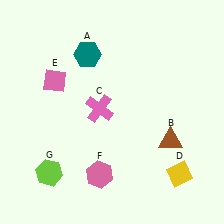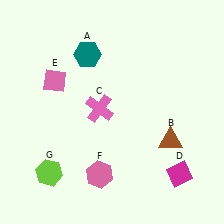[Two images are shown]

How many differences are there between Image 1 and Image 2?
There is 1 difference between the two images.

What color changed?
The diamond (D) changed from yellow in Image 1 to magenta in Image 2.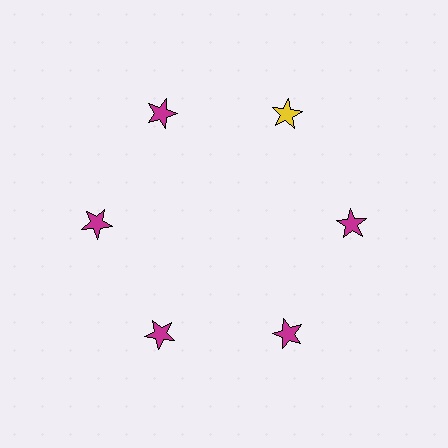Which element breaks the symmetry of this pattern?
The yellow star at roughly the 1 o'clock position breaks the symmetry. All other shapes are magenta stars.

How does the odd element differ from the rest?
It has a different color: yellow instead of magenta.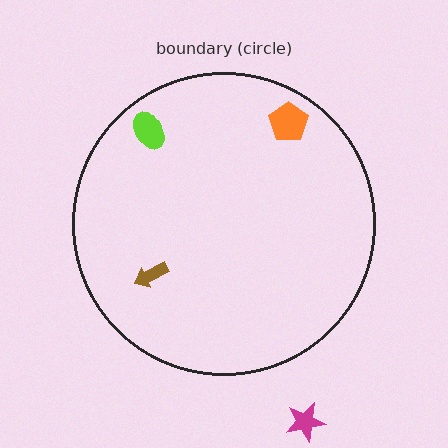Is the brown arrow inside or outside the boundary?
Inside.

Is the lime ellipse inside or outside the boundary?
Inside.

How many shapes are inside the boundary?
3 inside, 1 outside.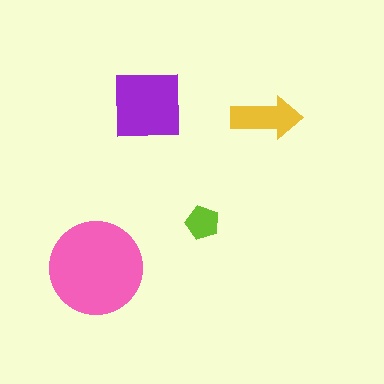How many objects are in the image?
There are 4 objects in the image.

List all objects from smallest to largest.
The lime pentagon, the yellow arrow, the purple square, the pink circle.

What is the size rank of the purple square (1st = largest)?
2nd.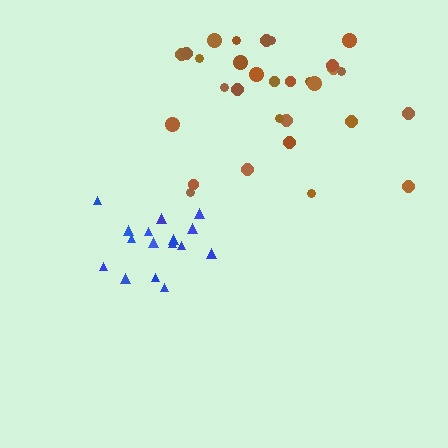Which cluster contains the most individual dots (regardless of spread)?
Brown (30).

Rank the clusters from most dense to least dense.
blue, brown.